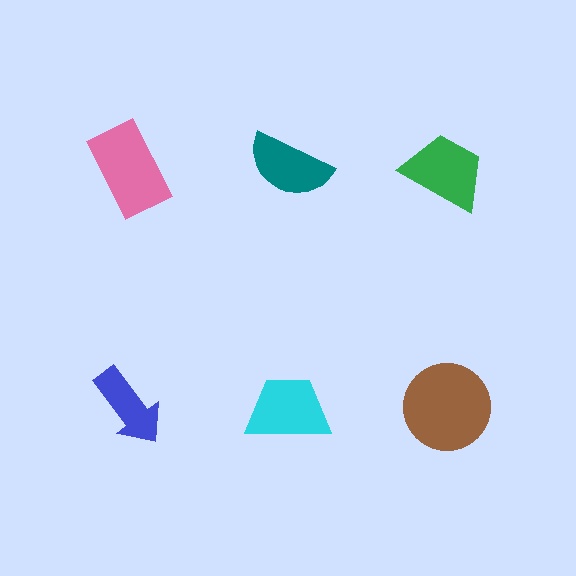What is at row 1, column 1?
A pink rectangle.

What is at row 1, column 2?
A teal semicircle.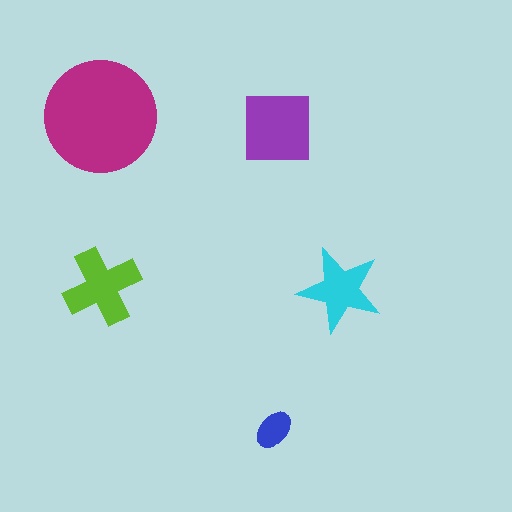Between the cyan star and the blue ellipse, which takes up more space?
The cyan star.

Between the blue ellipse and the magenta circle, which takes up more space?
The magenta circle.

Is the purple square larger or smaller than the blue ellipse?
Larger.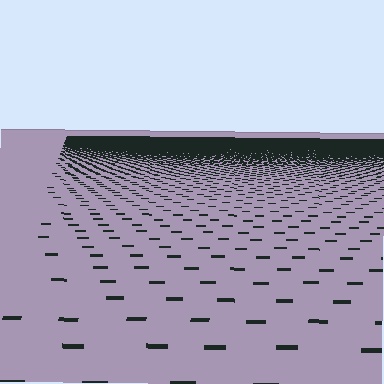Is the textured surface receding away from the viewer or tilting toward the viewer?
The surface is receding away from the viewer. Texture elements get smaller and denser toward the top.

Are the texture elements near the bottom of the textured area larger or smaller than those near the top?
Larger. Near the bottom, elements are closer to the viewer and appear at a bigger on-screen size.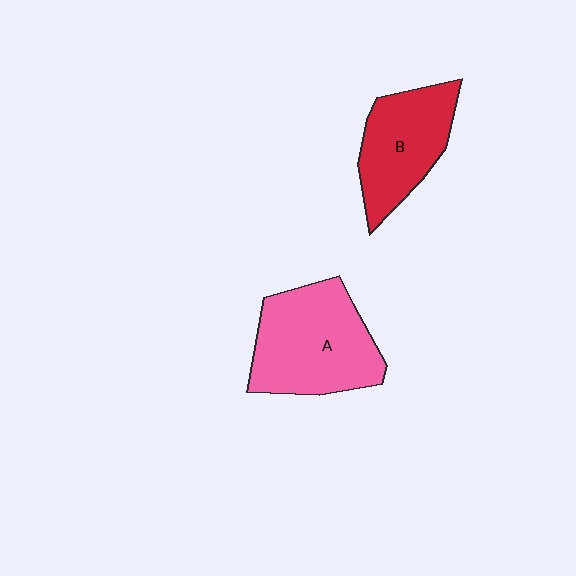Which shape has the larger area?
Shape A (pink).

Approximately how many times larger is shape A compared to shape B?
Approximately 1.3 times.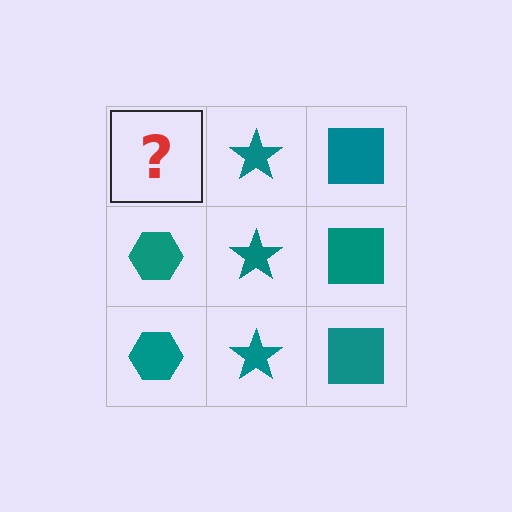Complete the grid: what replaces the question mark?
The question mark should be replaced with a teal hexagon.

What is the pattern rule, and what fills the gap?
The rule is that each column has a consistent shape. The gap should be filled with a teal hexagon.